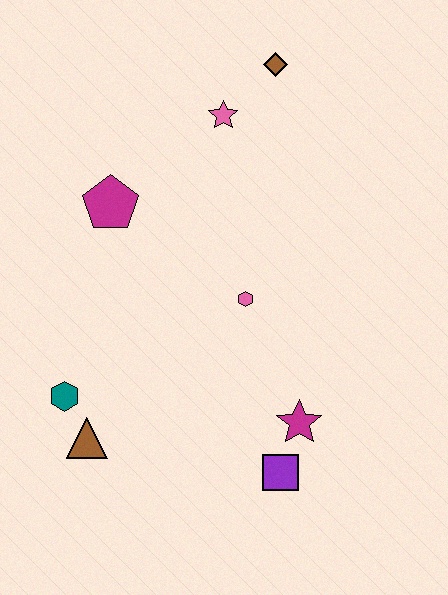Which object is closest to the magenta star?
The purple square is closest to the magenta star.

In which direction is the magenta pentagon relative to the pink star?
The magenta pentagon is to the left of the pink star.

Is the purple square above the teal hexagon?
No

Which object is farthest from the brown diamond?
The brown triangle is farthest from the brown diamond.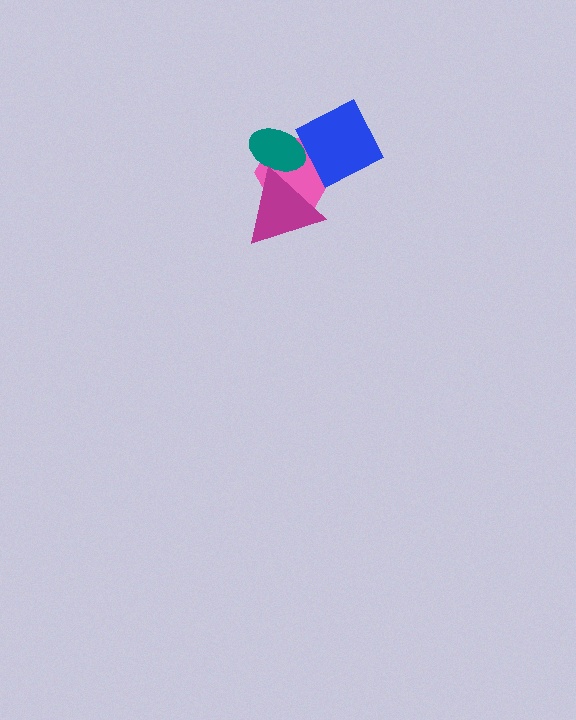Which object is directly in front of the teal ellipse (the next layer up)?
The magenta triangle is directly in front of the teal ellipse.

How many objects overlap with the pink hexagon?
3 objects overlap with the pink hexagon.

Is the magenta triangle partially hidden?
No, no other shape covers it.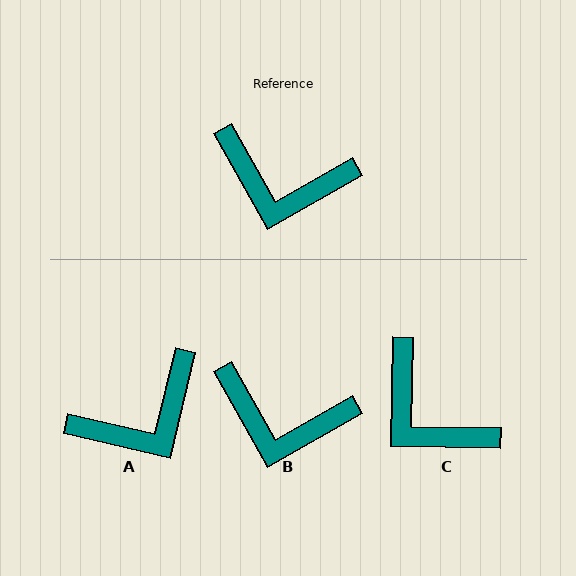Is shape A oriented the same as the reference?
No, it is off by about 47 degrees.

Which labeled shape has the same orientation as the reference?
B.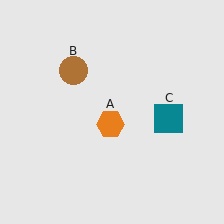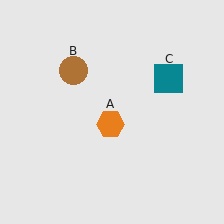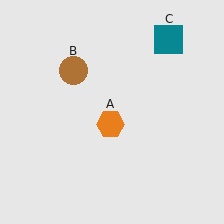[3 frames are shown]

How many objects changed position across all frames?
1 object changed position: teal square (object C).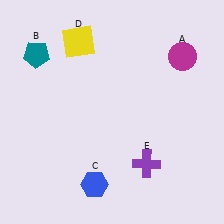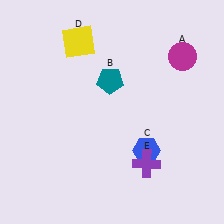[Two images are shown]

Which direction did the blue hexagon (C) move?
The blue hexagon (C) moved right.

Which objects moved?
The objects that moved are: the teal pentagon (B), the blue hexagon (C).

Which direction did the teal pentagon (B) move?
The teal pentagon (B) moved right.